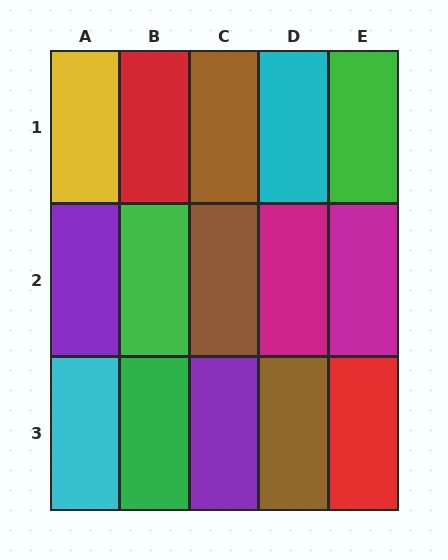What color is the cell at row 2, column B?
Green.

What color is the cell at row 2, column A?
Purple.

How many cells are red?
2 cells are red.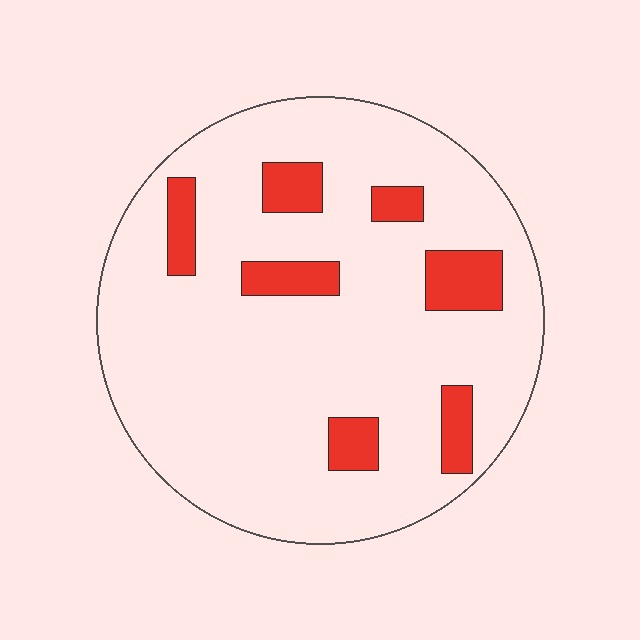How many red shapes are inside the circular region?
7.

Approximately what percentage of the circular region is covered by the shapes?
Approximately 15%.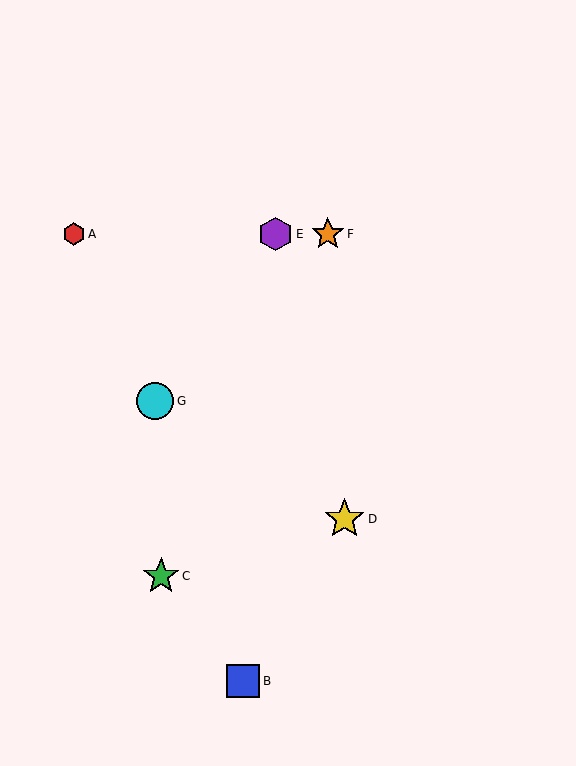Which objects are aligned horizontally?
Objects A, E, F are aligned horizontally.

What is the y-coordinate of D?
Object D is at y≈519.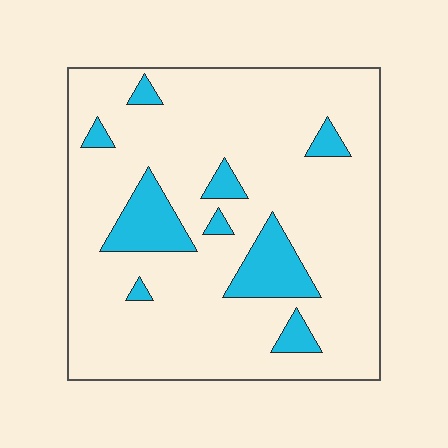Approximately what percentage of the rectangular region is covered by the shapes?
Approximately 15%.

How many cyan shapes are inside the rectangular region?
9.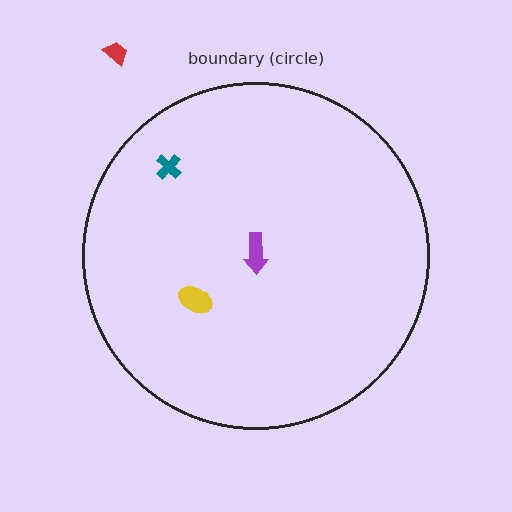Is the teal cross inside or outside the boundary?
Inside.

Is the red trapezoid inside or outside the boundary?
Outside.